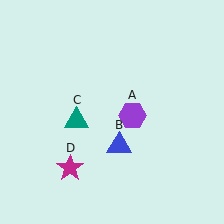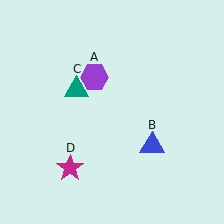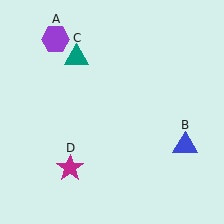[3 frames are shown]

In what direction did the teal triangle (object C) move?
The teal triangle (object C) moved up.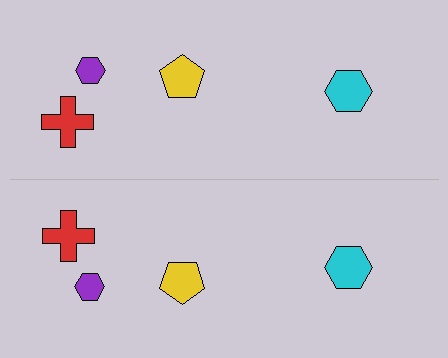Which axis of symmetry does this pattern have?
The pattern has a horizontal axis of symmetry running through the center of the image.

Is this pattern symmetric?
Yes, this pattern has bilateral (reflection) symmetry.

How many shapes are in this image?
There are 8 shapes in this image.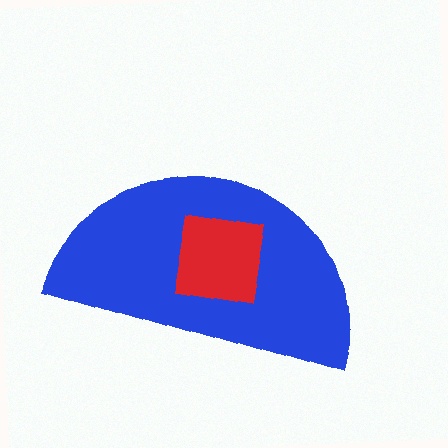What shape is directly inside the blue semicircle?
The red square.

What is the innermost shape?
The red square.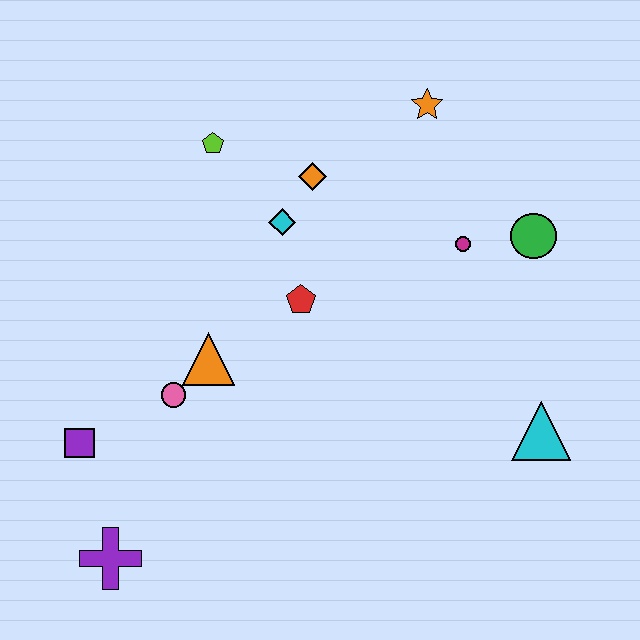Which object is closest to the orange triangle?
The pink circle is closest to the orange triangle.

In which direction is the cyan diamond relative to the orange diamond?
The cyan diamond is below the orange diamond.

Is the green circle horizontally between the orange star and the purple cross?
No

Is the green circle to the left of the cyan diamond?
No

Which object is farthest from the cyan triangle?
The purple square is farthest from the cyan triangle.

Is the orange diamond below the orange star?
Yes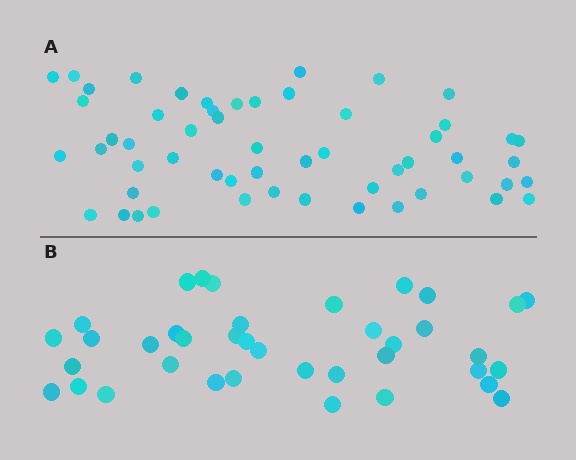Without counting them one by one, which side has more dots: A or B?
Region A (the top region) has more dots.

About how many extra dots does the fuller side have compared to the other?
Region A has approximately 15 more dots than region B.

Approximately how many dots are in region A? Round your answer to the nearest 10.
About 60 dots. (The exact count is 55, which rounds to 60.)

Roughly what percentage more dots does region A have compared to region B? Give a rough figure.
About 45% more.